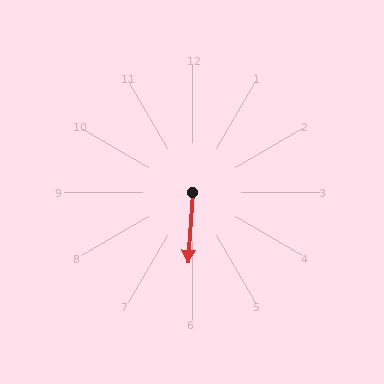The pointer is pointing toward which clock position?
Roughly 6 o'clock.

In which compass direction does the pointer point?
South.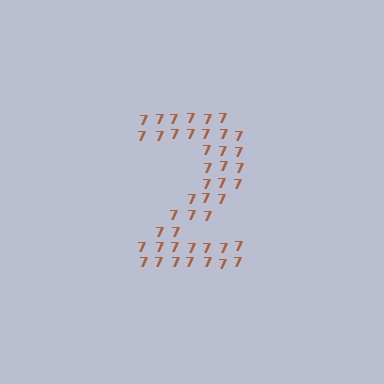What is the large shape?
The large shape is the digit 2.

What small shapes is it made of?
It is made of small digit 7's.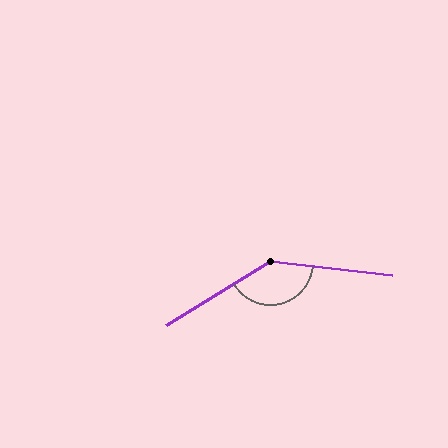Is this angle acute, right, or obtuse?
It is obtuse.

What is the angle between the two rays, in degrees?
Approximately 142 degrees.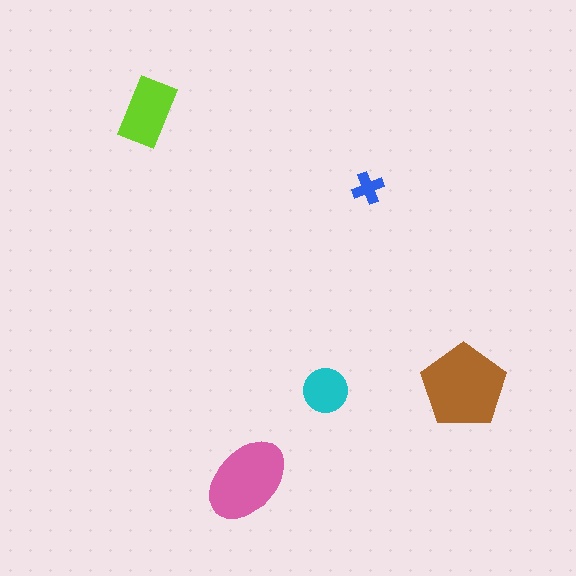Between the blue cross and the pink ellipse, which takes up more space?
The pink ellipse.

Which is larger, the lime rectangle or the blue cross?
The lime rectangle.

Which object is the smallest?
The blue cross.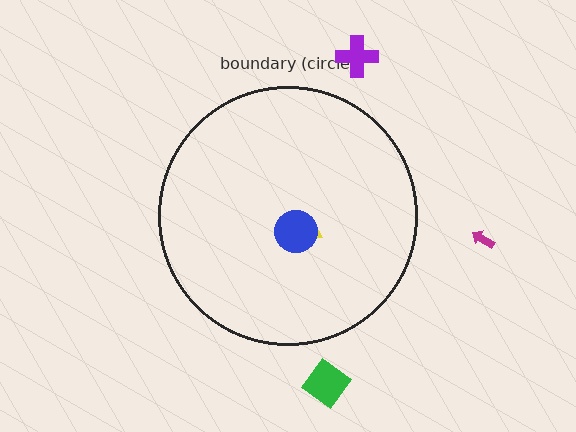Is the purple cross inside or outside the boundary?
Outside.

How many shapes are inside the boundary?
2 inside, 3 outside.